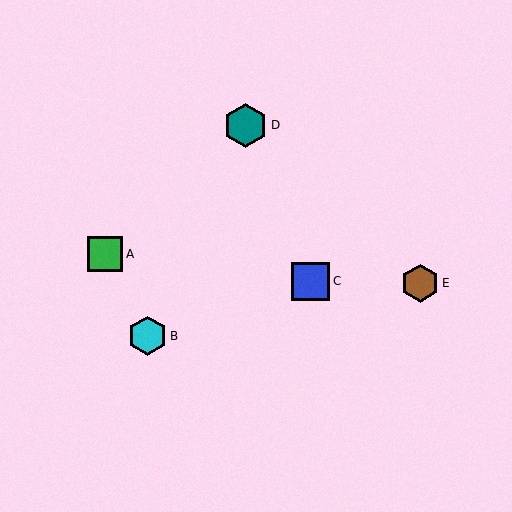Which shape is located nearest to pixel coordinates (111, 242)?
The green square (labeled A) at (105, 254) is nearest to that location.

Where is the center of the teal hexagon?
The center of the teal hexagon is at (245, 125).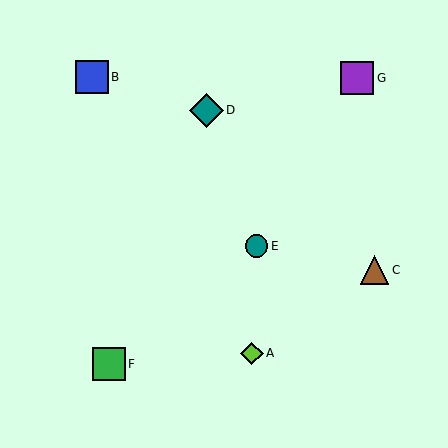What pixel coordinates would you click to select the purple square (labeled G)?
Click at (357, 78) to select the purple square G.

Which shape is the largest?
The teal diamond (labeled D) is the largest.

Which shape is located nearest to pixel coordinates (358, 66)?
The purple square (labeled G) at (357, 78) is nearest to that location.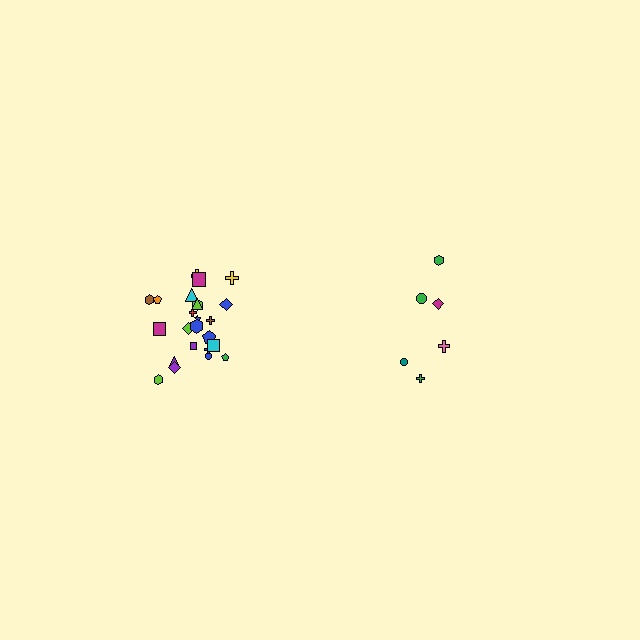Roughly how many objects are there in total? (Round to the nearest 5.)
Roughly 30 objects in total.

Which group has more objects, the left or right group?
The left group.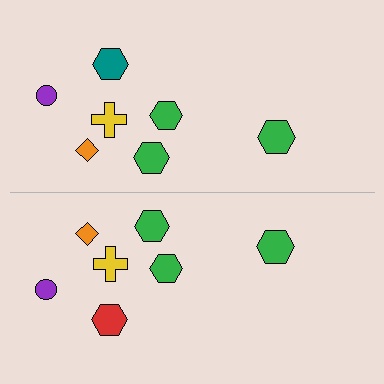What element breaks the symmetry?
The red hexagon on the bottom side breaks the symmetry — its mirror counterpart is teal.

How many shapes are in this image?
There are 14 shapes in this image.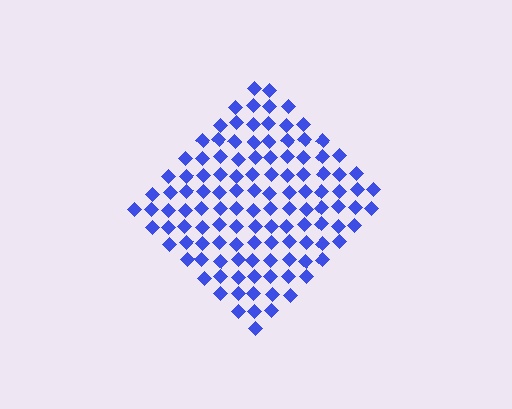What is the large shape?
The large shape is a diamond.